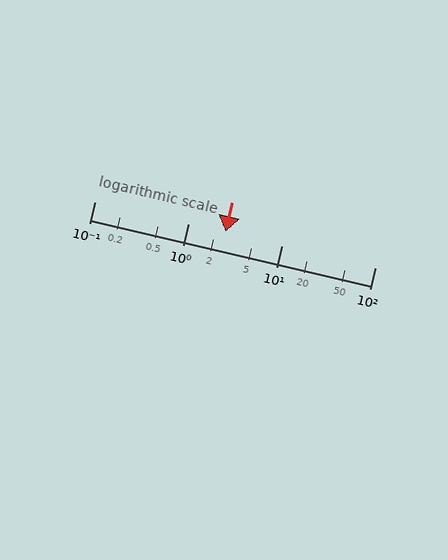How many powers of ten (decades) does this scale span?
The scale spans 3 decades, from 0.1 to 100.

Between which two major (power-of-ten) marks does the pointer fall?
The pointer is between 1 and 10.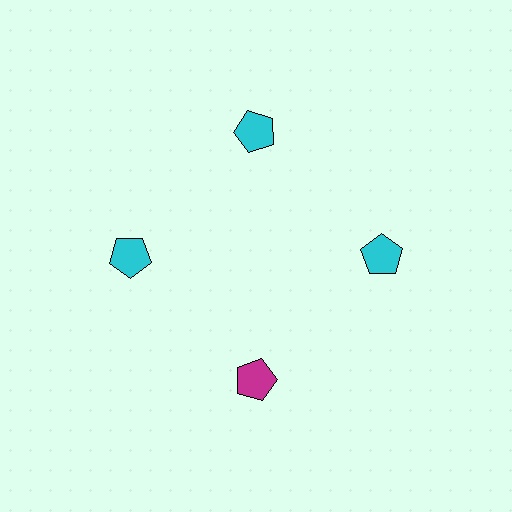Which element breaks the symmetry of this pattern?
The magenta pentagon at roughly the 6 o'clock position breaks the symmetry. All other shapes are cyan pentagons.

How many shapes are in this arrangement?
There are 4 shapes arranged in a ring pattern.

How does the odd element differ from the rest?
It has a different color: magenta instead of cyan.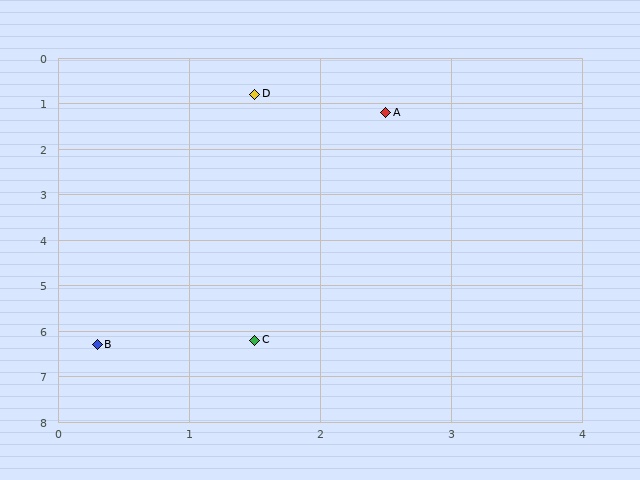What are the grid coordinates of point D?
Point D is at approximately (1.5, 0.8).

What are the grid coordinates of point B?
Point B is at approximately (0.3, 6.3).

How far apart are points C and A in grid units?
Points C and A are about 5.1 grid units apart.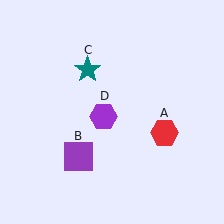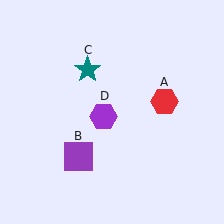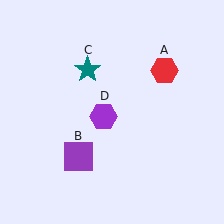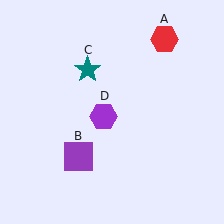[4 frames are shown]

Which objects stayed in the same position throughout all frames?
Purple square (object B) and teal star (object C) and purple hexagon (object D) remained stationary.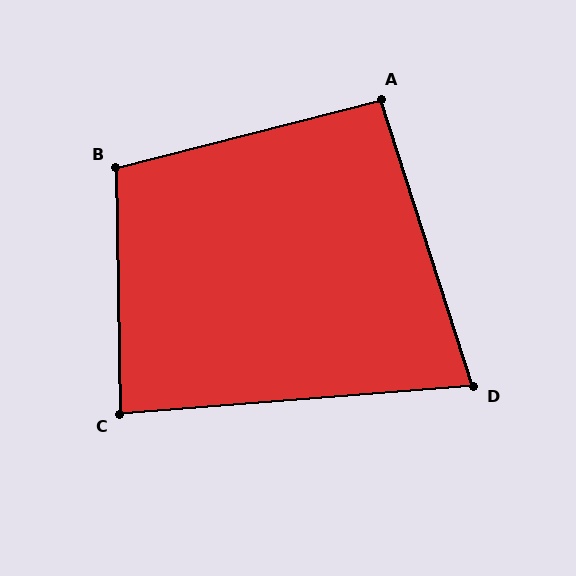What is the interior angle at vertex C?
Approximately 87 degrees (approximately right).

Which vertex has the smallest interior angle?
D, at approximately 77 degrees.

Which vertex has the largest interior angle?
B, at approximately 103 degrees.